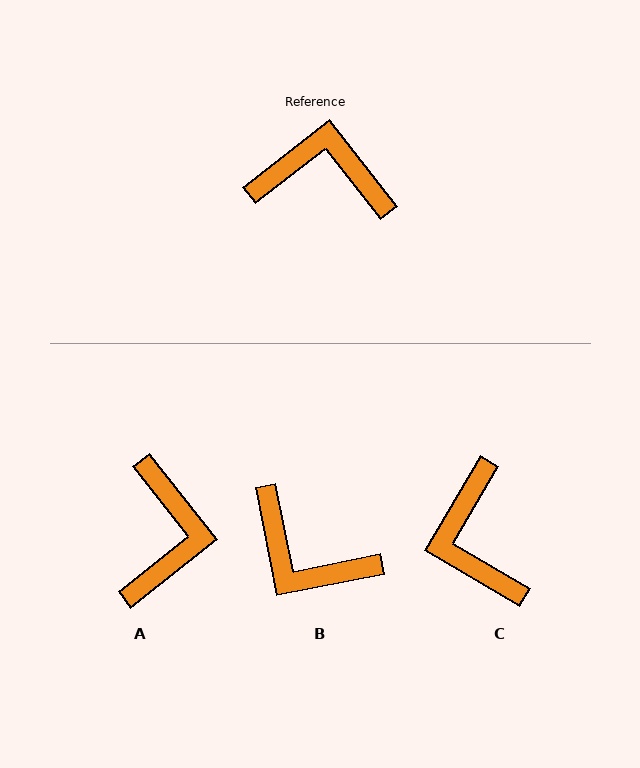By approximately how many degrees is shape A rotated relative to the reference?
Approximately 90 degrees clockwise.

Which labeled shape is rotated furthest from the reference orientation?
B, about 153 degrees away.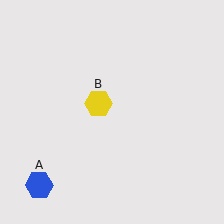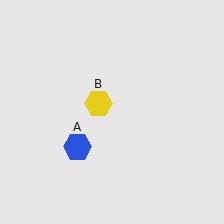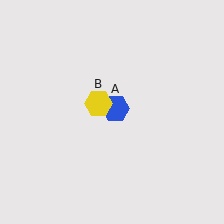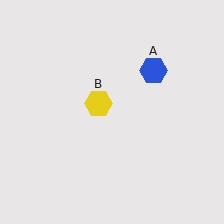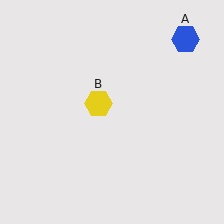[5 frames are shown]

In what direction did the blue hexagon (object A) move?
The blue hexagon (object A) moved up and to the right.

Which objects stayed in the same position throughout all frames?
Yellow hexagon (object B) remained stationary.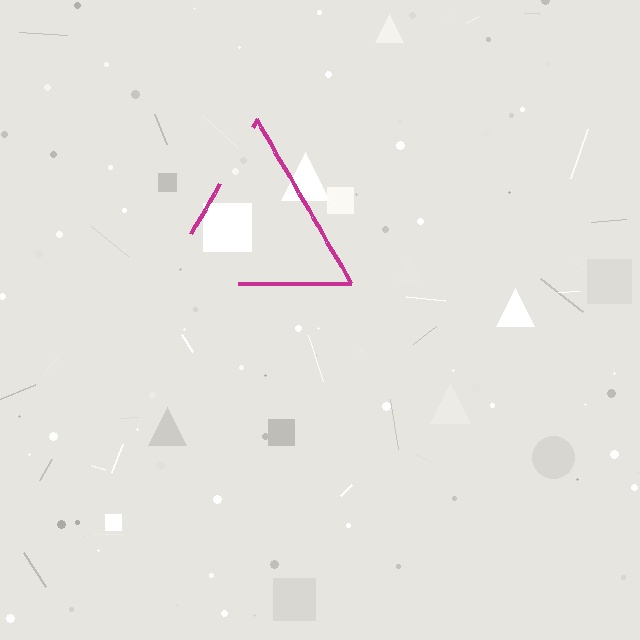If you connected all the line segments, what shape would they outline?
They would outline a triangle.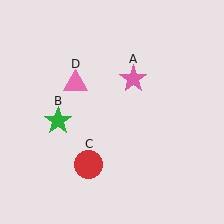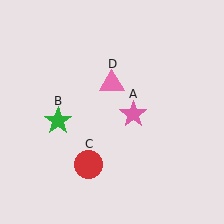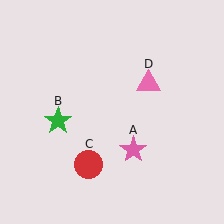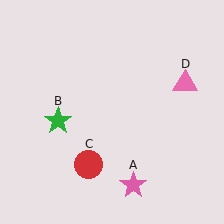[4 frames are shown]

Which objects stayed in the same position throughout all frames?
Green star (object B) and red circle (object C) remained stationary.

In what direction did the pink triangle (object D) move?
The pink triangle (object D) moved right.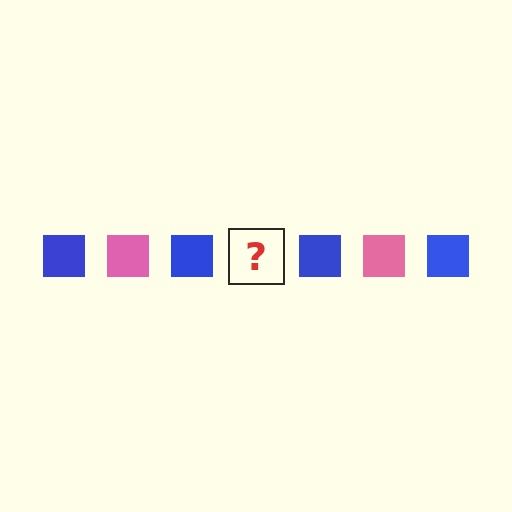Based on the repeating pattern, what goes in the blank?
The blank should be a pink square.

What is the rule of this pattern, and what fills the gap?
The rule is that the pattern cycles through blue, pink squares. The gap should be filled with a pink square.